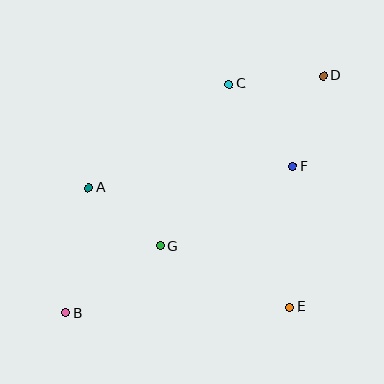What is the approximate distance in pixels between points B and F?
The distance between B and F is approximately 271 pixels.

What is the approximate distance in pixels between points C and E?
The distance between C and E is approximately 231 pixels.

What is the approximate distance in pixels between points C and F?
The distance between C and F is approximately 104 pixels.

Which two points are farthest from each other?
Points B and D are farthest from each other.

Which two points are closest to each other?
Points A and G are closest to each other.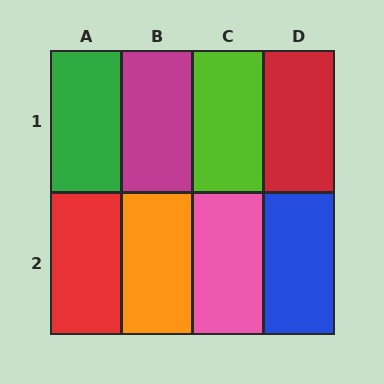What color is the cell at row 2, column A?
Red.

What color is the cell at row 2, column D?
Blue.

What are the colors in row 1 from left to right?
Green, magenta, lime, red.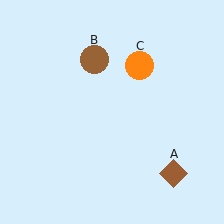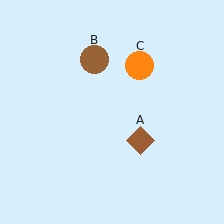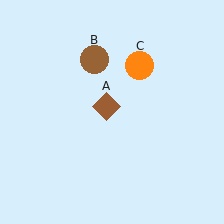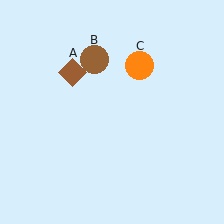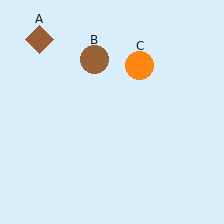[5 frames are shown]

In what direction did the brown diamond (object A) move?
The brown diamond (object A) moved up and to the left.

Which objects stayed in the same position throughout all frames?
Brown circle (object B) and orange circle (object C) remained stationary.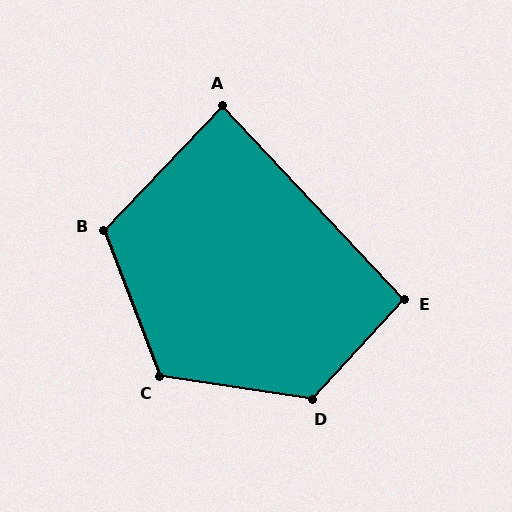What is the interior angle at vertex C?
Approximately 120 degrees (obtuse).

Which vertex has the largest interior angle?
D, at approximately 124 degrees.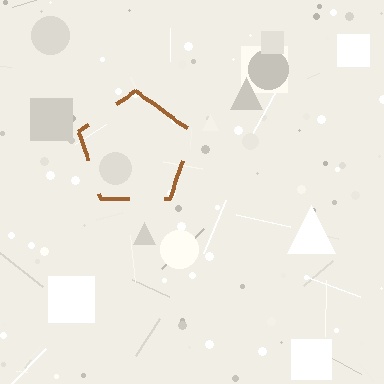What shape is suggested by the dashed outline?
The dashed outline suggests a pentagon.